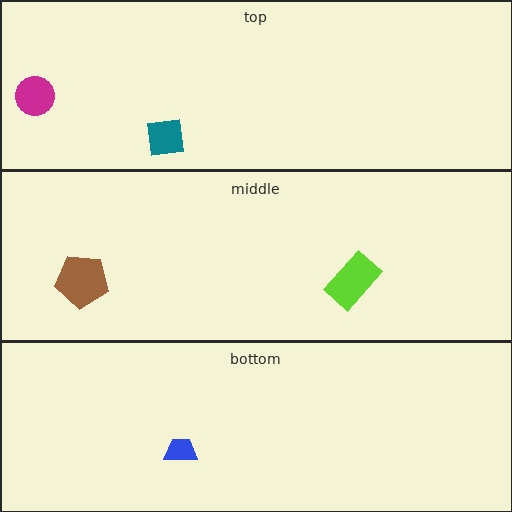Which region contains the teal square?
The top region.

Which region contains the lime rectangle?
The middle region.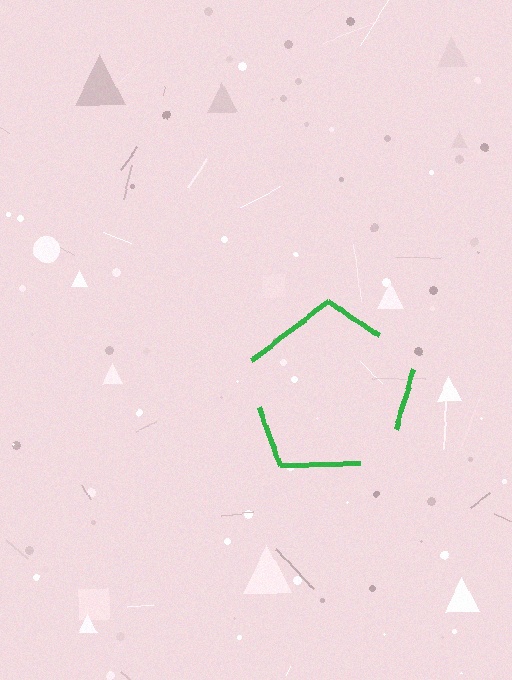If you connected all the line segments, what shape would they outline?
They would outline a pentagon.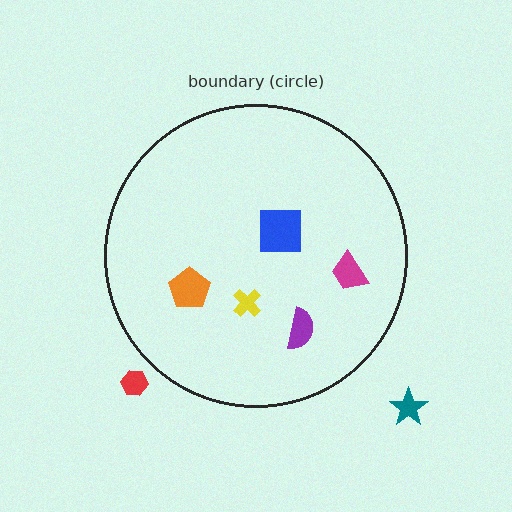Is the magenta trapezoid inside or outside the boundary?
Inside.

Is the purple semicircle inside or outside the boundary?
Inside.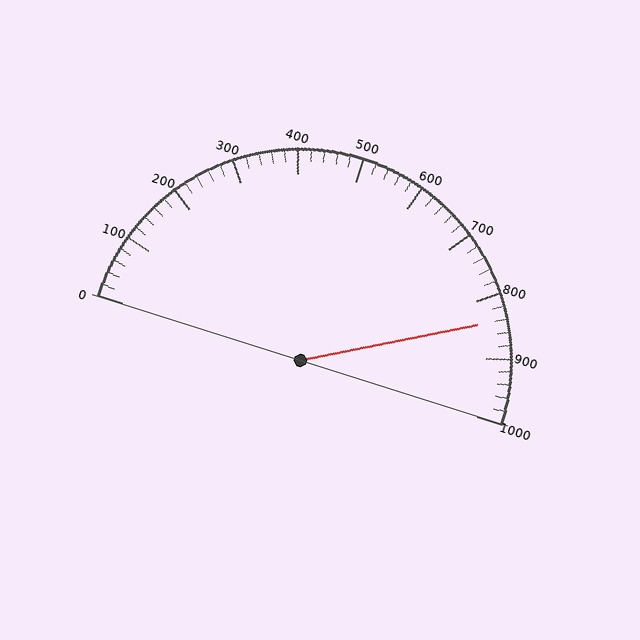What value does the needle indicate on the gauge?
The needle indicates approximately 840.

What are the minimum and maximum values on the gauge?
The gauge ranges from 0 to 1000.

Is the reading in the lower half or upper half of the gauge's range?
The reading is in the upper half of the range (0 to 1000).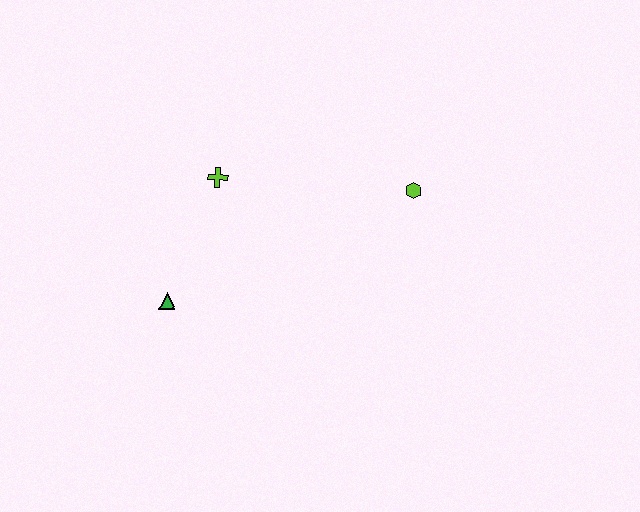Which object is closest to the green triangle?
The lime cross is closest to the green triangle.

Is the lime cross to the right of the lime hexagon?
No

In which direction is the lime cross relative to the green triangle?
The lime cross is above the green triangle.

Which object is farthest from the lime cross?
The lime hexagon is farthest from the lime cross.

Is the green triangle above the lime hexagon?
No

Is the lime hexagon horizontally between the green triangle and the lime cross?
No